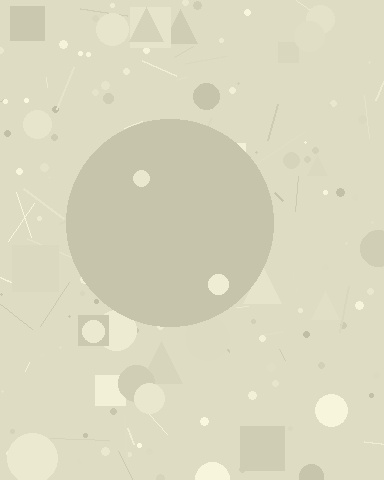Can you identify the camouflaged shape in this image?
The camouflaged shape is a circle.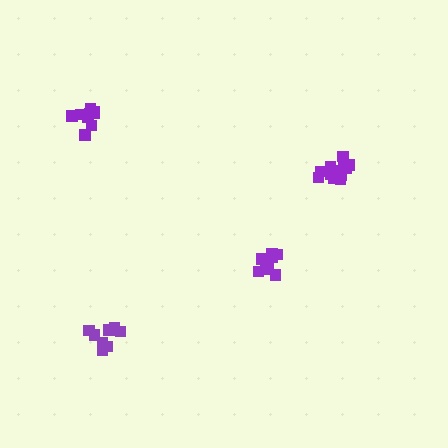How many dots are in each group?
Group 1: 12 dots, Group 2: 8 dots, Group 3: 8 dots, Group 4: 10 dots (38 total).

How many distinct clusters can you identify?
There are 4 distinct clusters.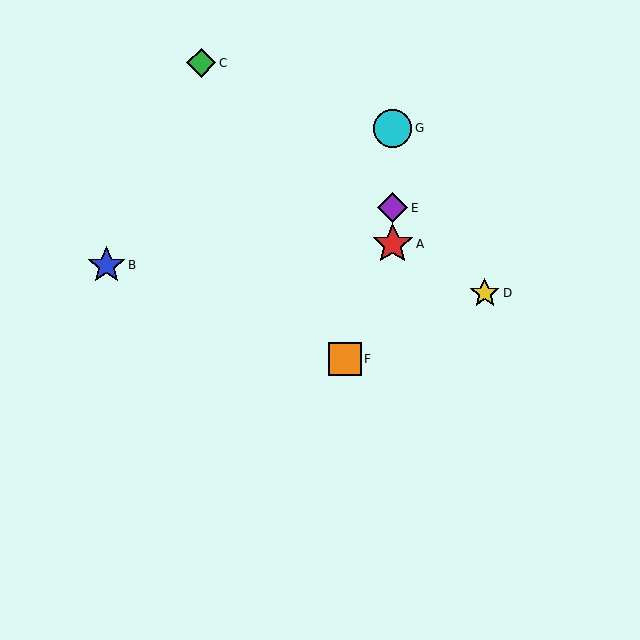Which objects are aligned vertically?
Objects A, E, G are aligned vertically.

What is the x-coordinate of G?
Object G is at x≈393.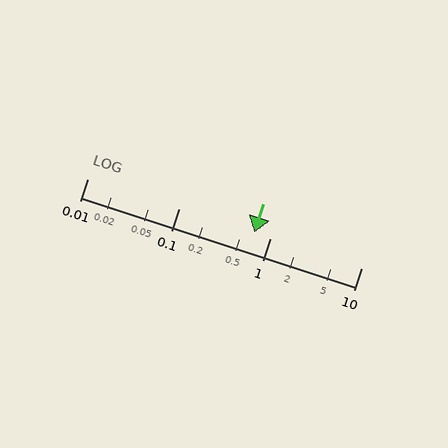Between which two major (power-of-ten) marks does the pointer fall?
The pointer is between 0.1 and 1.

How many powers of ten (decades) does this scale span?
The scale spans 3 decades, from 0.01 to 10.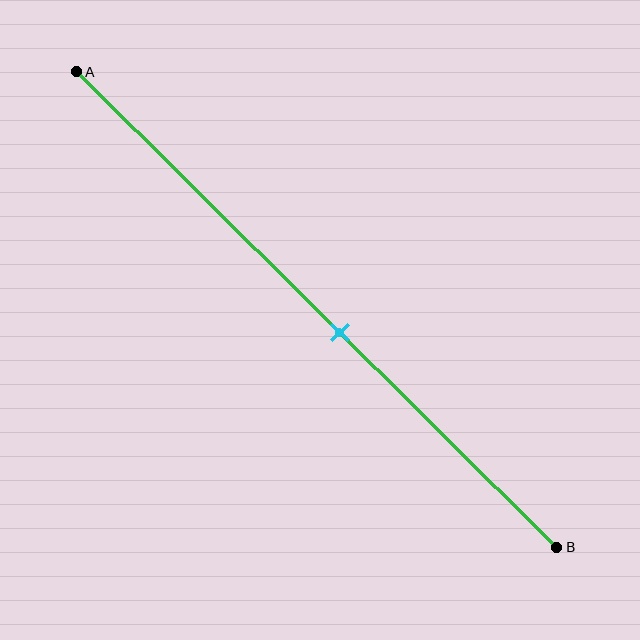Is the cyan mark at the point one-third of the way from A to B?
No, the mark is at about 55% from A, not at the 33% one-third point.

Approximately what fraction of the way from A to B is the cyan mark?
The cyan mark is approximately 55% of the way from A to B.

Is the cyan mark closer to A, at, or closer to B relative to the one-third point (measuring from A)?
The cyan mark is closer to point B than the one-third point of segment AB.